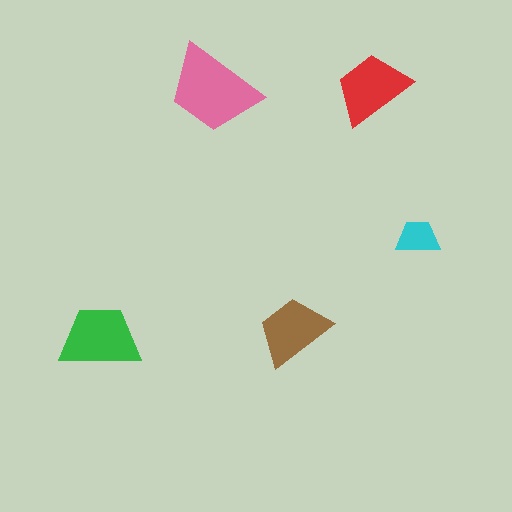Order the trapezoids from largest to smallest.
the pink one, the green one, the red one, the brown one, the cyan one.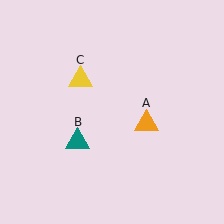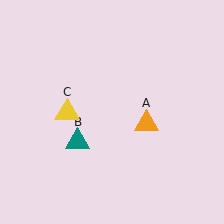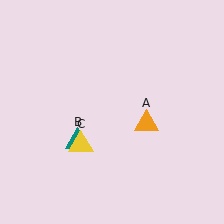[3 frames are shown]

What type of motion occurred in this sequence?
The yellow triangle (object C) rotated counterclockwise around the center of the scene.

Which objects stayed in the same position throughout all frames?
Orange triangle (object A) and teal triangle (object B) remained stationary.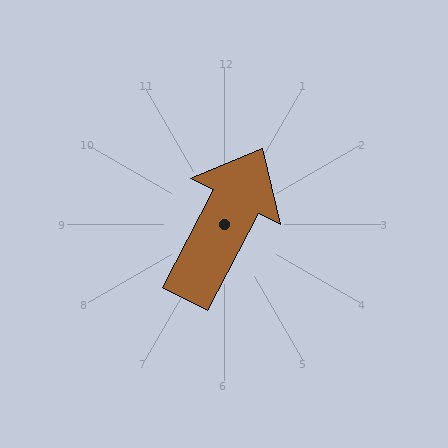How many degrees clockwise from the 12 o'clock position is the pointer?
Approximately 27 degrees.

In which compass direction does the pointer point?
Northeast.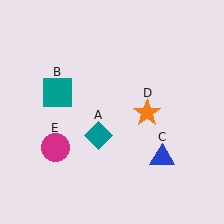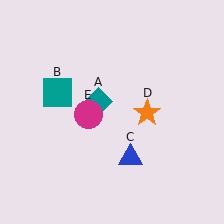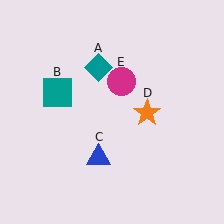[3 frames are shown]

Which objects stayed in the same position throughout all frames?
Teal square (object B) and orange star (object D) remained stationary.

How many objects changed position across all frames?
3 objects changed position: teal diamond (object A), blue triangle (object C), magenta circle (object E).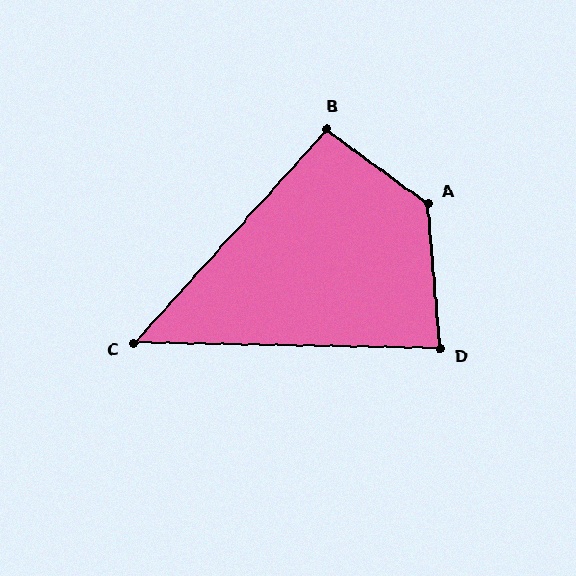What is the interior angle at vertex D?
Approximately 84 degrees (acute).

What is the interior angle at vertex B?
Approximately 96 degrees (obtuse).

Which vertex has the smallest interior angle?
C, at approximately 49 degrees.